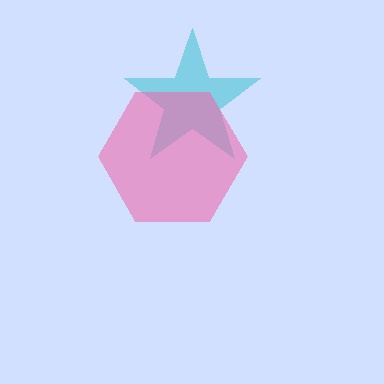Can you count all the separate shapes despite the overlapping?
Yes, there are 2 separate shapes.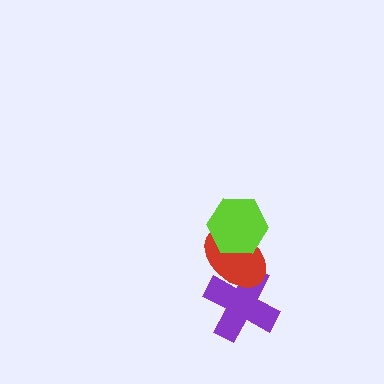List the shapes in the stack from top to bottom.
From top to bottom: the lime hexagon, the red ellipse, the purple cross.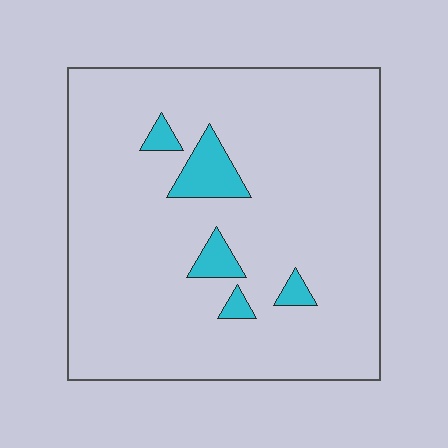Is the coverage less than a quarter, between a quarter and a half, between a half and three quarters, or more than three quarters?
Less than a quarter.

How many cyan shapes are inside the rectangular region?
5.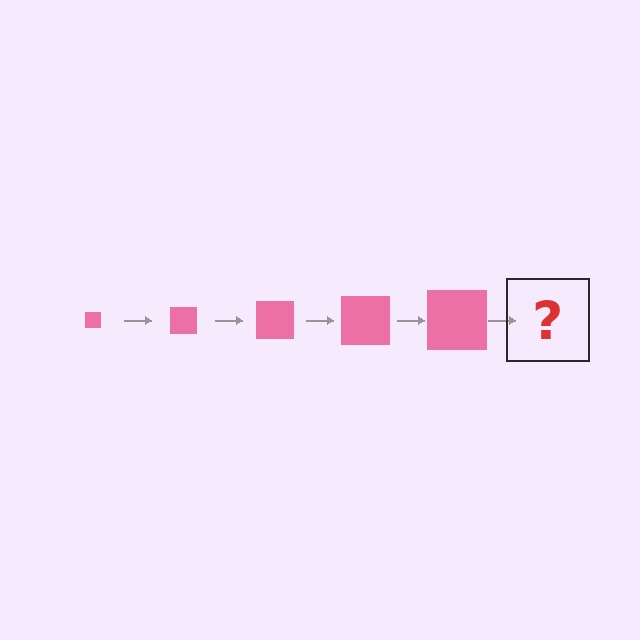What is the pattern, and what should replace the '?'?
The pattern is that the square gets progressively larger each step. The '?' should be a pink square, larger than the previous one.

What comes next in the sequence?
The next element should be a pink square, larger than the previous one.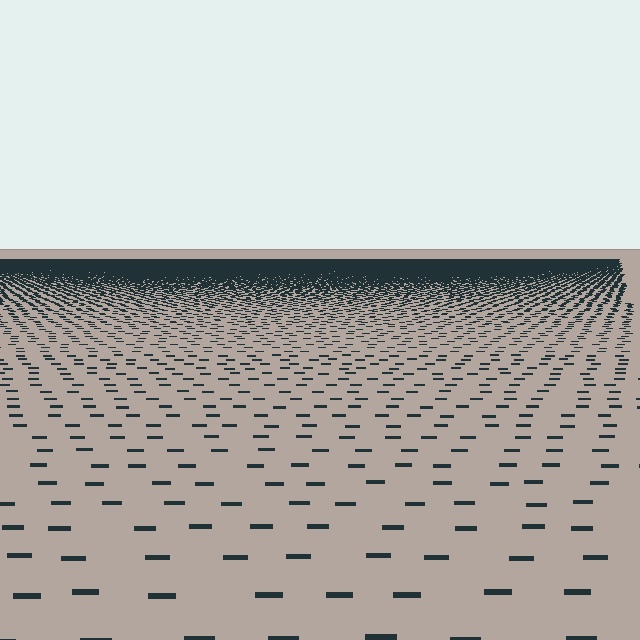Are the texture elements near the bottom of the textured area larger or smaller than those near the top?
Larger. Near the bottom, elements are closer to the viewer and appear at a bigger on-screen size.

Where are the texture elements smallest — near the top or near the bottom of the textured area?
Near the top.